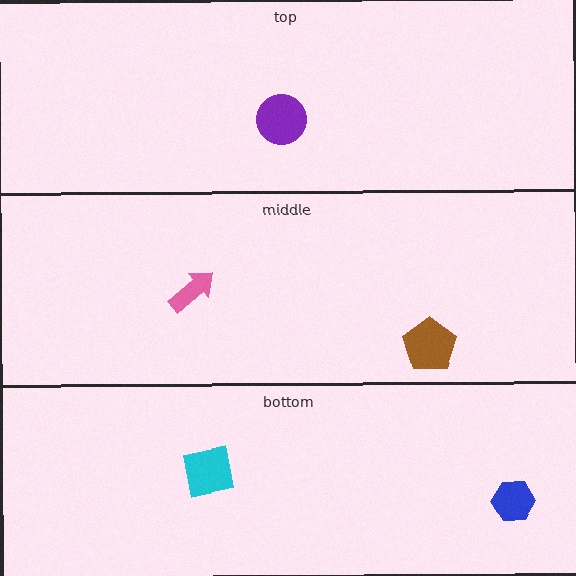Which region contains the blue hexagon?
The bottom region.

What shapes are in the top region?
The purple circle.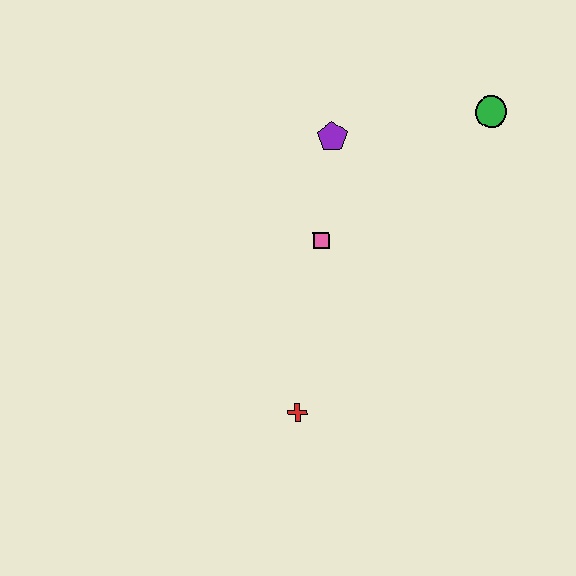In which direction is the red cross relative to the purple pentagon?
The red cross is below the purple pentagon.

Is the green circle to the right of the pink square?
Yes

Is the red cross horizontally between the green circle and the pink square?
No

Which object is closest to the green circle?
The purple pentagon is closest to the green circle.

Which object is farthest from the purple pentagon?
The red cross is farthest from the purple pentagon.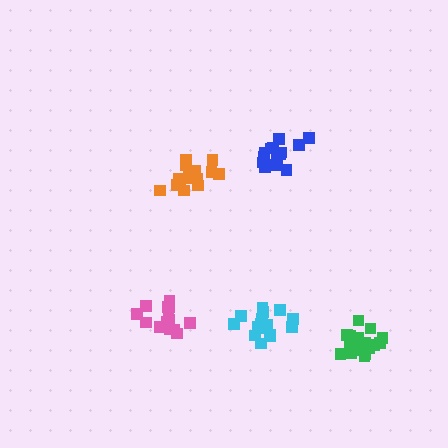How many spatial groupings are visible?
There are 5 spatial groupings.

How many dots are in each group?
Group 1: 18 dots, Group 2: 15 dots, Group 3: 16 dots, Group 4: 15 dots, Group 5: 18 dots (82 total).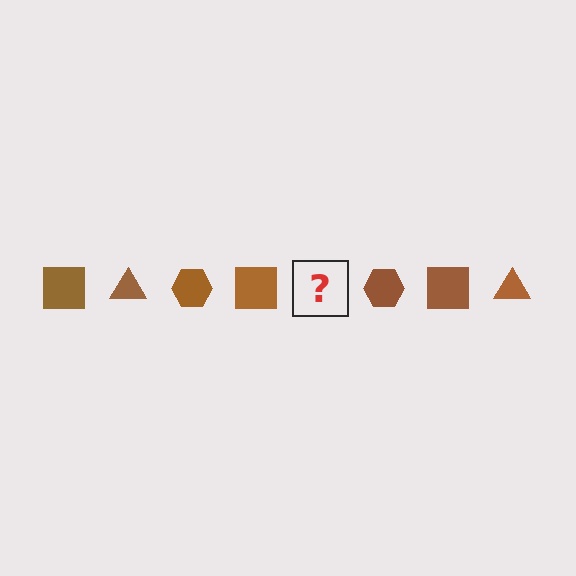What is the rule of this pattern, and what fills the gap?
The rule is that the pattern cycles through square, triangle, hexagon shapes in brown. The gap should be filled with a brown triangle.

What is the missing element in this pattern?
The missing element is a brown triangle.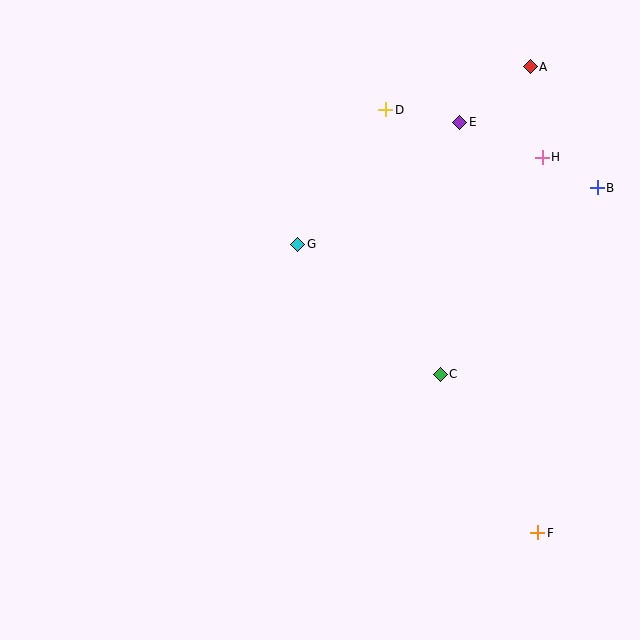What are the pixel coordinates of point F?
Point F is at (538, 533).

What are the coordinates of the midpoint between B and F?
The midpoint between B and F is at (568, 360).